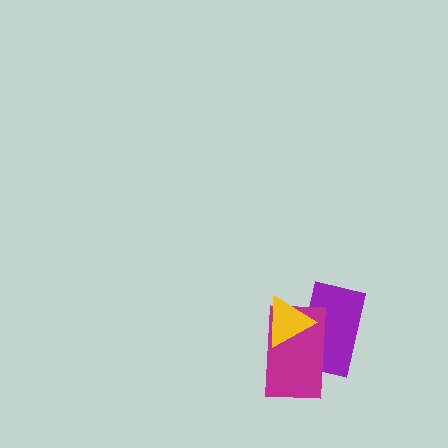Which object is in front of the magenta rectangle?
The yellow triangle is in front of the magenta rectangle.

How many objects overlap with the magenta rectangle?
2 objects overlap with the magenta rectangle.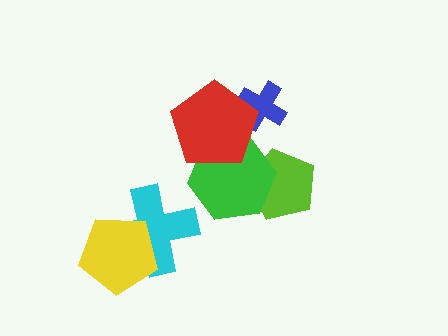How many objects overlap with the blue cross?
1 object overlaps with the blue cross.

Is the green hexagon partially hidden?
Yes, it is partially covered by another shape.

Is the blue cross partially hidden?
Yes, it is partially covered by another shape.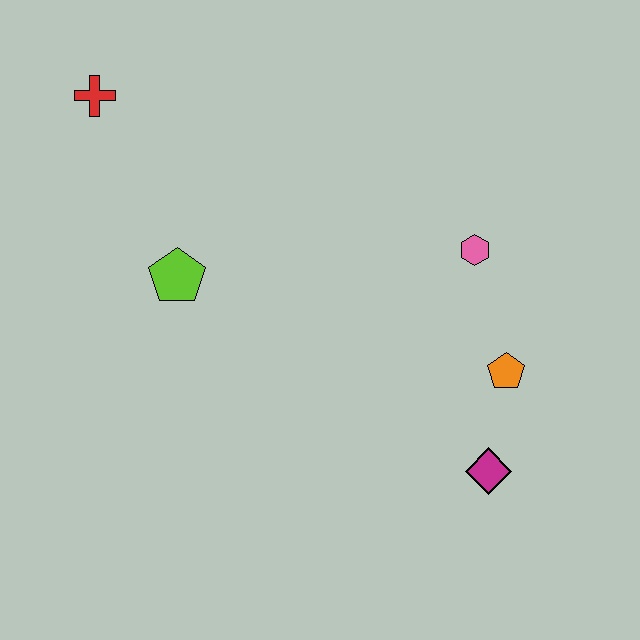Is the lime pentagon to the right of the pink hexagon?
No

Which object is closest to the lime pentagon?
The red cross is closest to the lime pentagon.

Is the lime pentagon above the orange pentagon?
Yes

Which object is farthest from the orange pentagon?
The red cross is farthest from the orange pentagon.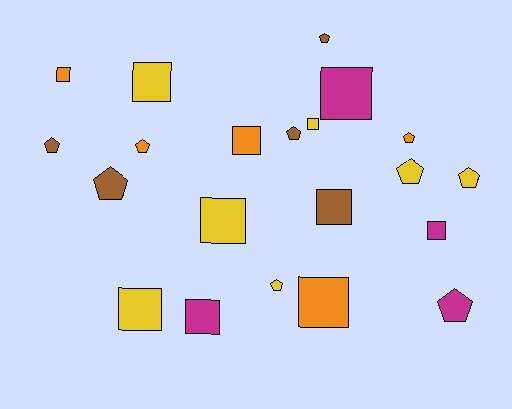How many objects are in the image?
There are 21 objects.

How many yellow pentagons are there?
There are 3 yellow pentagons.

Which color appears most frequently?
Yellow, with 7 objects.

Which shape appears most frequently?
Square, with 11 objects.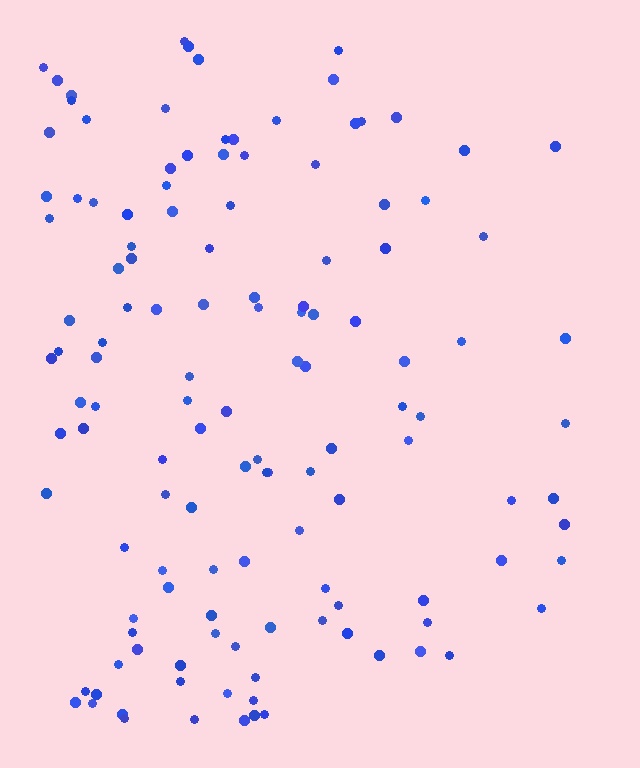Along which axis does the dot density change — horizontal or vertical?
Horizontal.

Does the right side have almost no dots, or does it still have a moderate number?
Still a moderate number, just noticeably fewer than the left.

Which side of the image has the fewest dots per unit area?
The right.